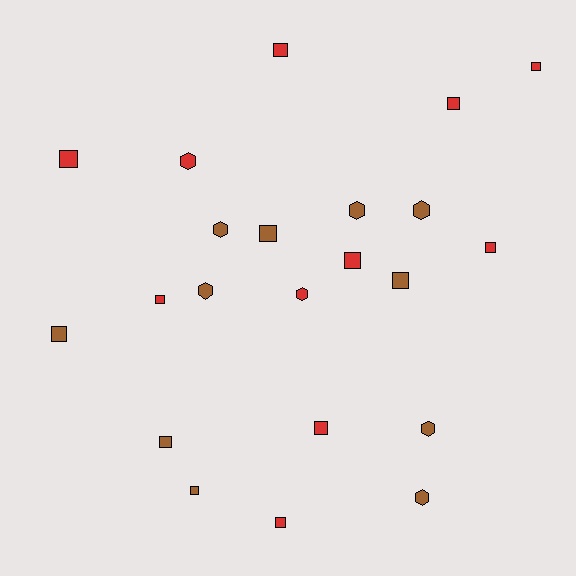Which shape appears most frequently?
Square, with 14 objects.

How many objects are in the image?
There are 22 objects.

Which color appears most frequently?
Brown, with 11 objects.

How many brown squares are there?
There are 5 brown squares.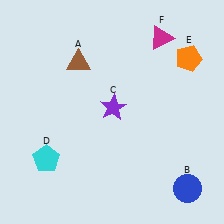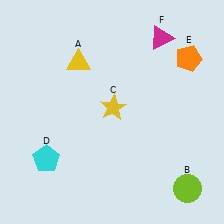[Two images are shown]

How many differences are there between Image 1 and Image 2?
There are 3 differences between the two images.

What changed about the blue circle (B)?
In Image 1, B is blue. In Image 2, it changed to lime.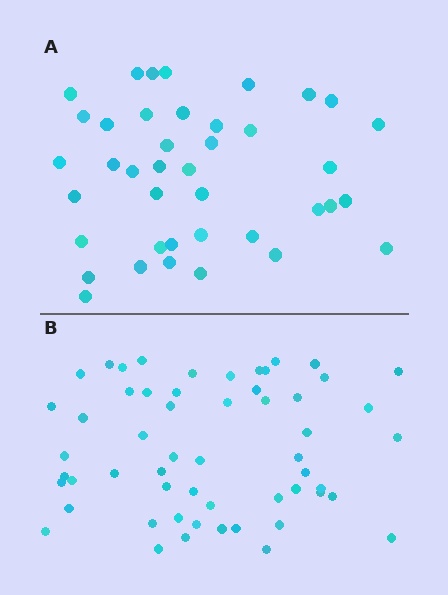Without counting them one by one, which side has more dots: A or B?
Region B (the bottom region) has more dots.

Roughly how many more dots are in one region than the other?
Region B has approximately 15 more dots than region A.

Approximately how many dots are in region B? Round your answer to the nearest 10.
About 60 dots. (The exact count is 56, which rounds to 60.)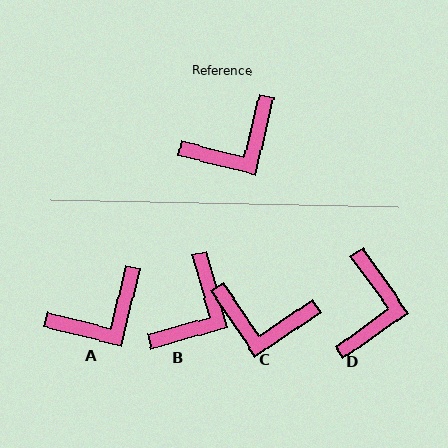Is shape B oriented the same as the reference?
No, it is off by about 29 degrees.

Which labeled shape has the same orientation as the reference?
A.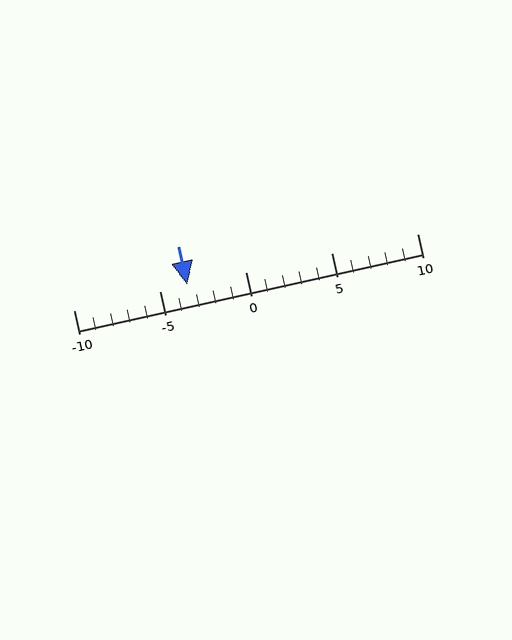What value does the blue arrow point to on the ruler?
The blue arrow points to approximately -3.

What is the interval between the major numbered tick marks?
The major tick marks are spaced 5 units apart.